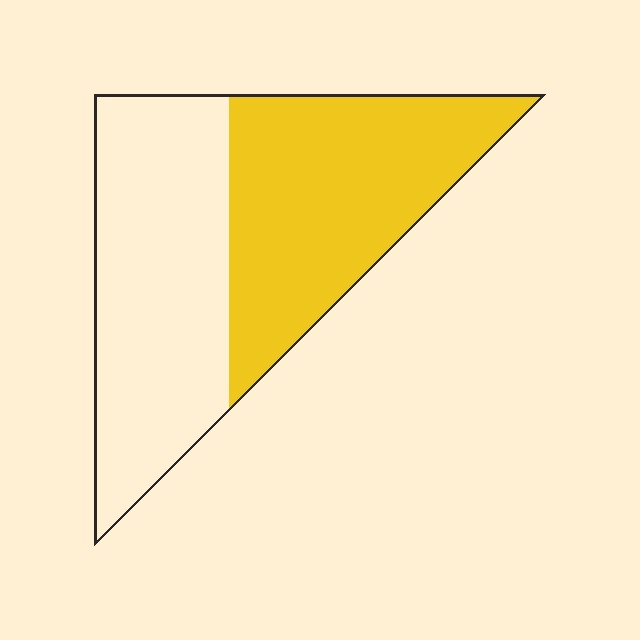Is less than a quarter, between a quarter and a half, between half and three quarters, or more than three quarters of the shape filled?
Between a quarter and a half.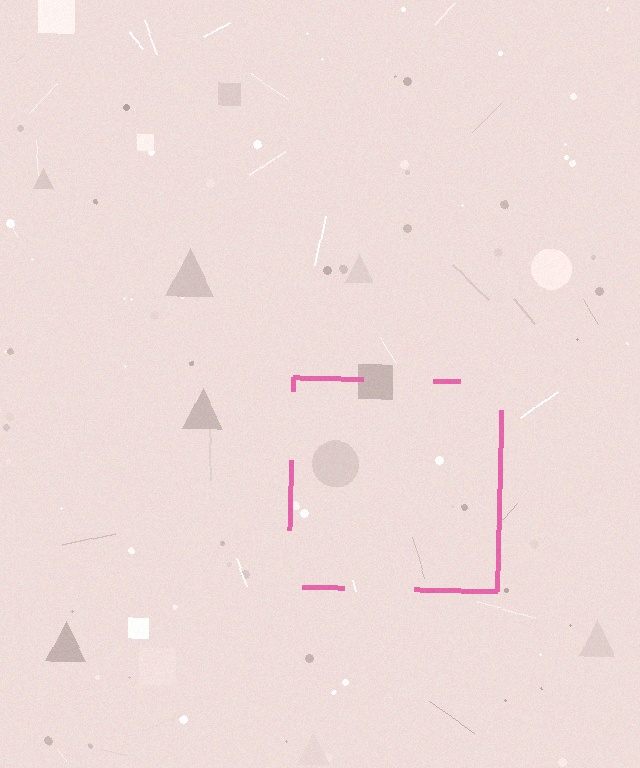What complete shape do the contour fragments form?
The contour fragments form a square.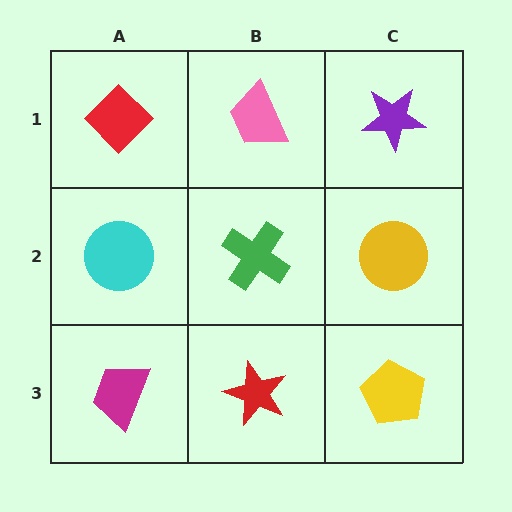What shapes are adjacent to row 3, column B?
A green cross (row 2, column B), a magenta trapezoid (row 3, column A), a yellow pentagon (row 3, column C).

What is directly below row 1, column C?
A yellow circle.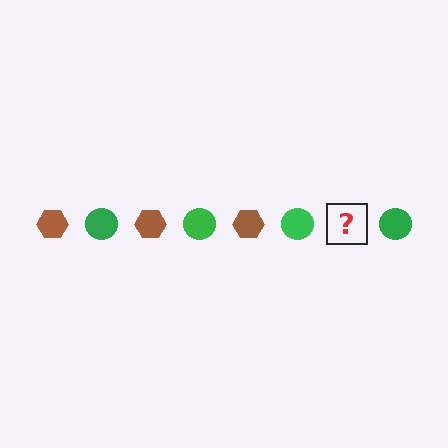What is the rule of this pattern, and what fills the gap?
The rule is that the pattern alternates between brown hexagon and green circle. The gap should be filled with a brown hexagon.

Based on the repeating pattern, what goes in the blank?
The blank should be a brown hexagon.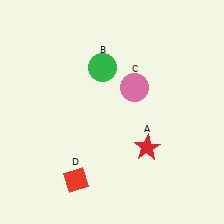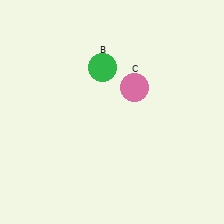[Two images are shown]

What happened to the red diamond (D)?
The red diamond (D) was removed in Image 2. It was in the bottom-left area of Image 1.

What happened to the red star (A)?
The red star (A) was removed in Image 2. It was in the bottom-right area of Image 1.